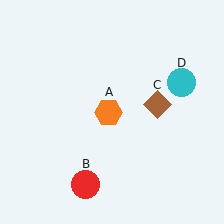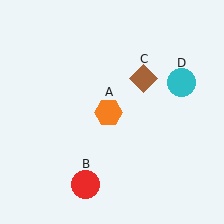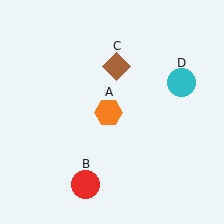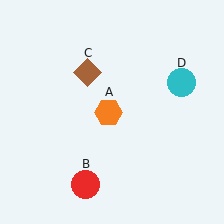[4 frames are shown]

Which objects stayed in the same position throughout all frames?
Orange hexagon (object A) and red circle (object B) and cyan circle (object D) remained stationary.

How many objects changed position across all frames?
1 object changed position: brown diamond (object C).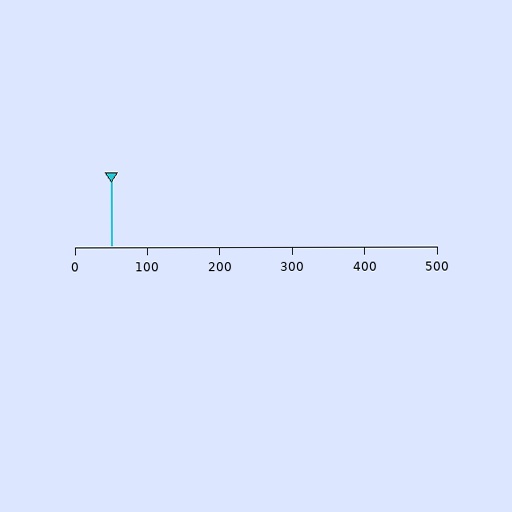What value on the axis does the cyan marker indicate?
The marker indicates approximately 50.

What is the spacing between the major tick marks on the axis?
The major ticks are spaced 100 apart.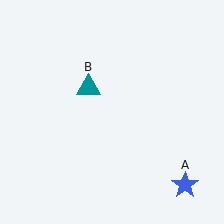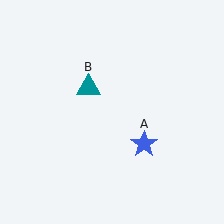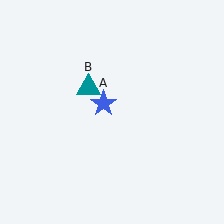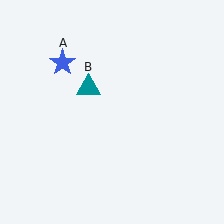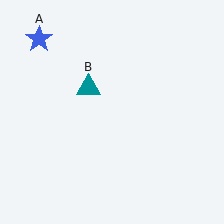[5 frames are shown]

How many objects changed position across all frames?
1 object changed position: blue star (object A).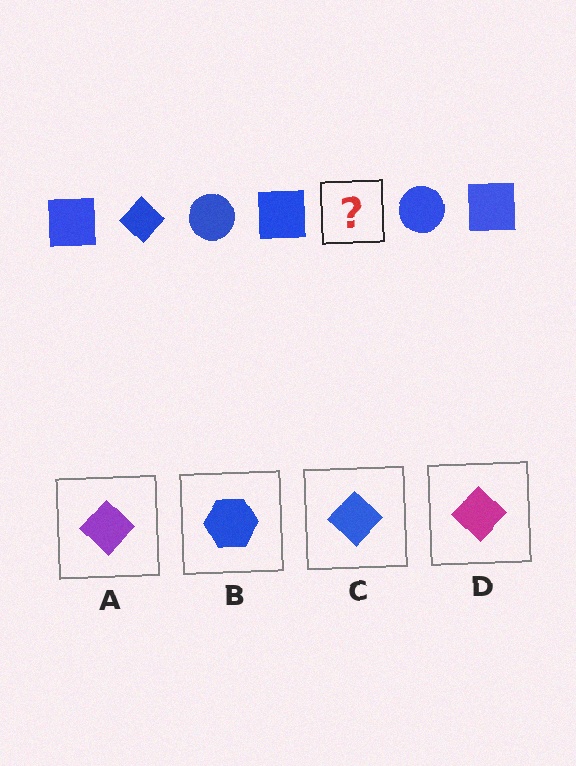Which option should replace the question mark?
Option C.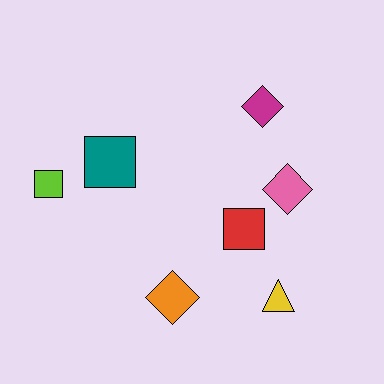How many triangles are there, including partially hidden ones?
There is 1 triangle.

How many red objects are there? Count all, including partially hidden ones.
There is 1 red object.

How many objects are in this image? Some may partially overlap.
There are 7 objects.